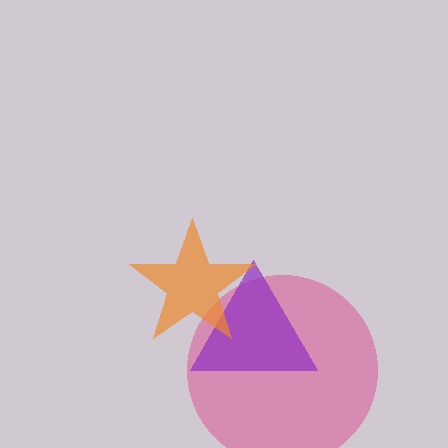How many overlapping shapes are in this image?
There are 3 overlapping shapes in the image.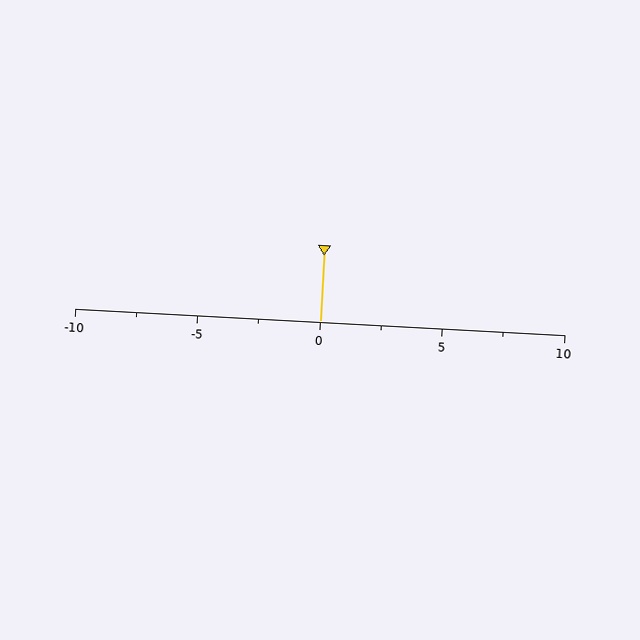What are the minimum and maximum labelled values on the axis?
The axis runs from -10 to 10.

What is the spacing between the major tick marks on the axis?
The major ticks are spaced 5 apart.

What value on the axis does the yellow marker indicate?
The marker indicates approximately 0.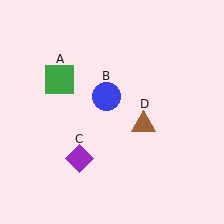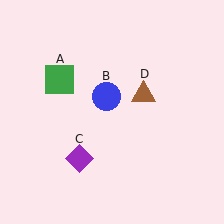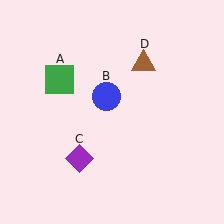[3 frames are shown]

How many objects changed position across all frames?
1 object changed position: brown triangle (object D).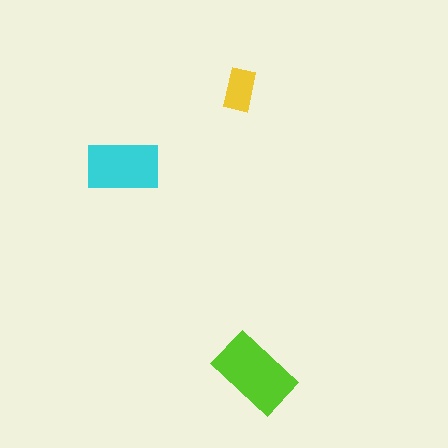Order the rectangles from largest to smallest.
the lime one, the cyan one, the yellow one.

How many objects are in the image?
There are 3 objects in the image.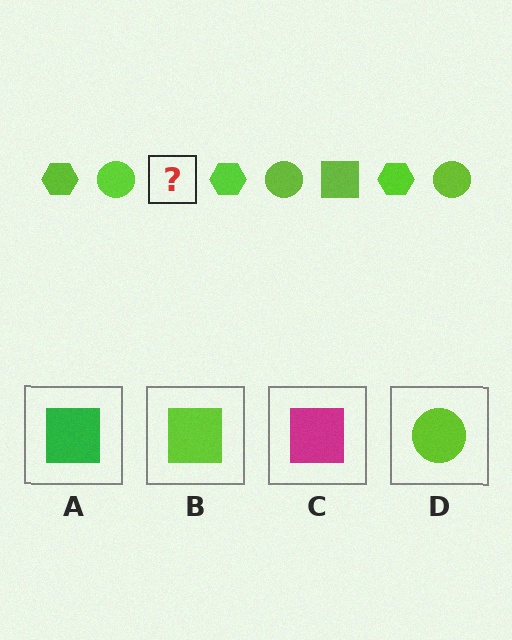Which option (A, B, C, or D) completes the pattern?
B.